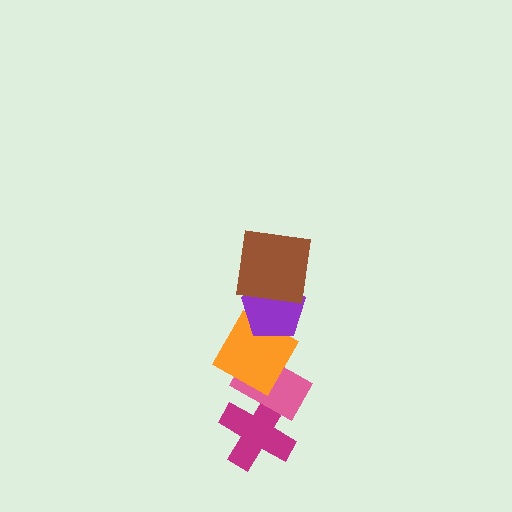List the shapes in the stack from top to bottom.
From top to bottom: the brown square, the purple pentagon, the orange square, the pink rectangle, the magenta cross.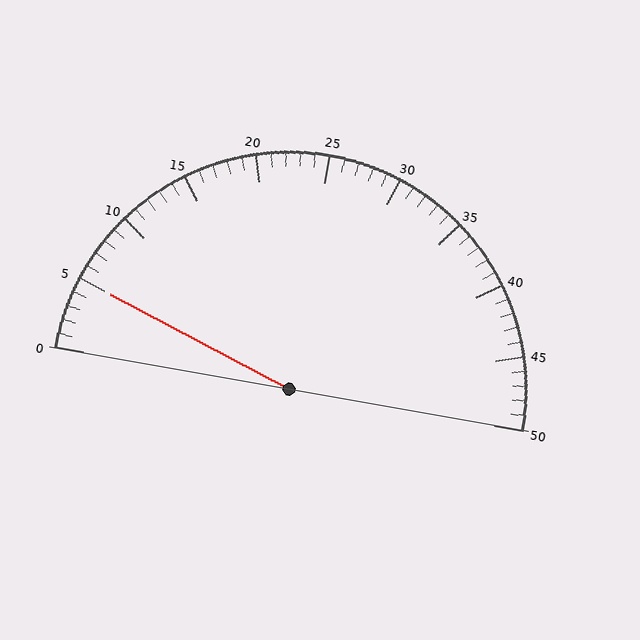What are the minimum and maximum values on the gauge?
The gauge ranges from 0 to 50.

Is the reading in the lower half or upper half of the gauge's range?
The reading is in the lower half of the range (0 to 50).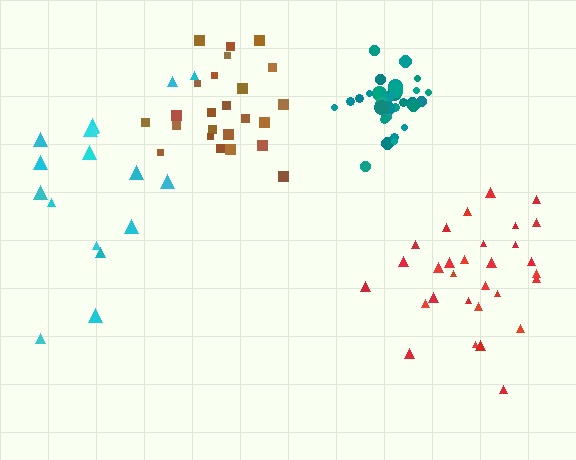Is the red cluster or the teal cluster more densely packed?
Teal.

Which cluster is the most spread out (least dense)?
Cyan.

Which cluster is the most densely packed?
Teal.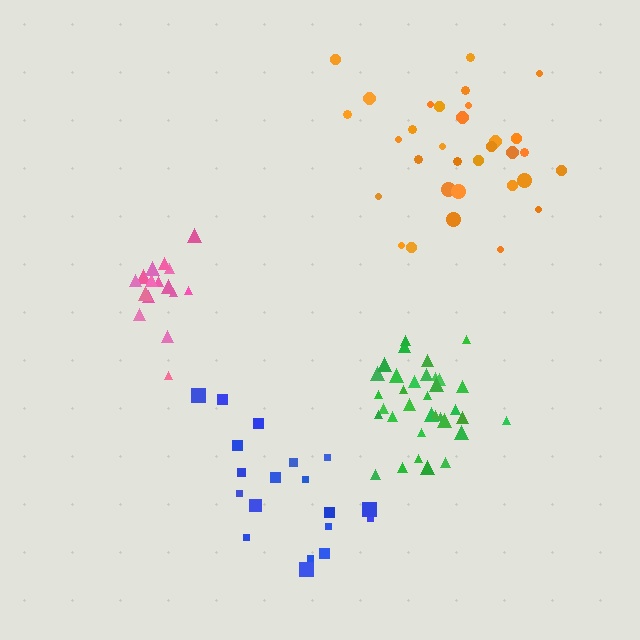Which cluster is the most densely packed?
Green.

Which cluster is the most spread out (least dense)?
Blue.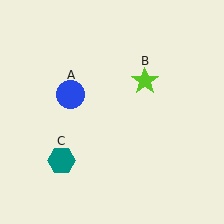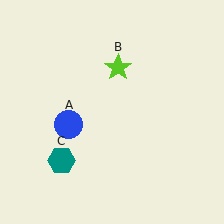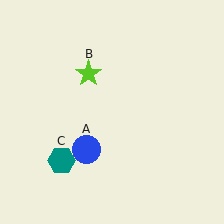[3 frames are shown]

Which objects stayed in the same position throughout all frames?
Teal hexagon (object C) remained stationary.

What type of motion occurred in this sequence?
The blue circle (object A), lime star (object B) rotated counterclockwise around the center of the scene.